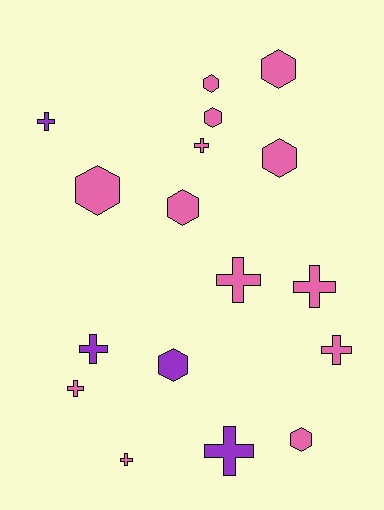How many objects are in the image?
There are 17 objects.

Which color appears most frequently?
Pink, with 13 objects.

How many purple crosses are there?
There are 3 purple crosses.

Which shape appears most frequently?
Cross, with 9 objects.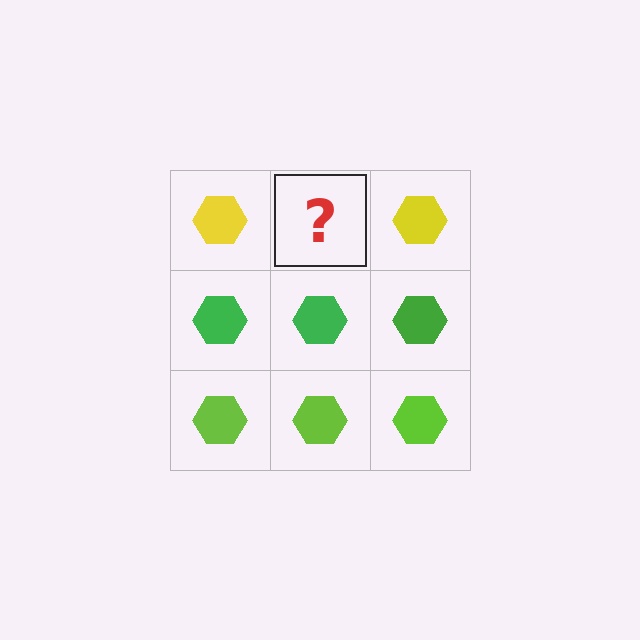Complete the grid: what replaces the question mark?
The question mark should be replaced with a yellow hexagon.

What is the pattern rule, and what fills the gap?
The rule is that each row has a consistent color. The gap should be filled with a yellow hexagon.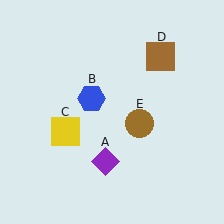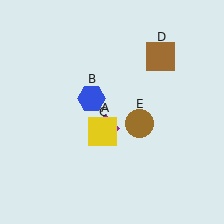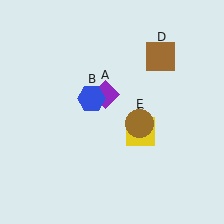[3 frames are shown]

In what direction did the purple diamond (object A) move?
The purple diamond (object A) moved up.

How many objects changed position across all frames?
2 objects changed position: purple diamond (object A), yellow square (object C).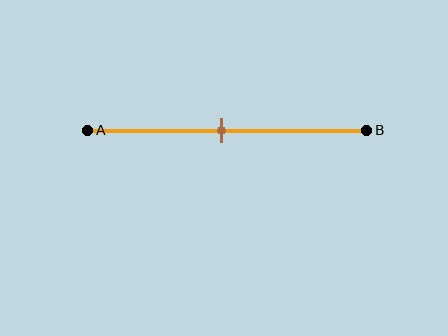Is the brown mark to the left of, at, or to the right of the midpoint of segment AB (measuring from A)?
The brown mark is approximately at the midpoint of segment AB.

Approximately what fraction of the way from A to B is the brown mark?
The brown mark is approximately 50% of the way from A to B.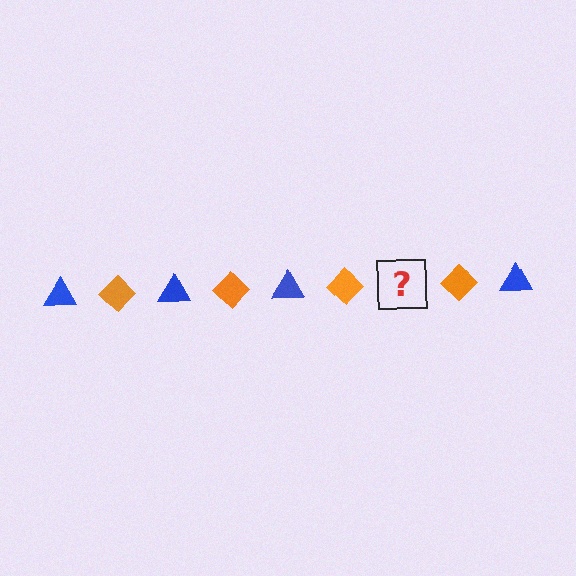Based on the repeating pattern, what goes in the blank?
The blank should be a blue triangle.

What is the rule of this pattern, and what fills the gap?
The rule is that the pattern alternates between blue triangle and orange diamond. The gap should be filled with a blue triangle.